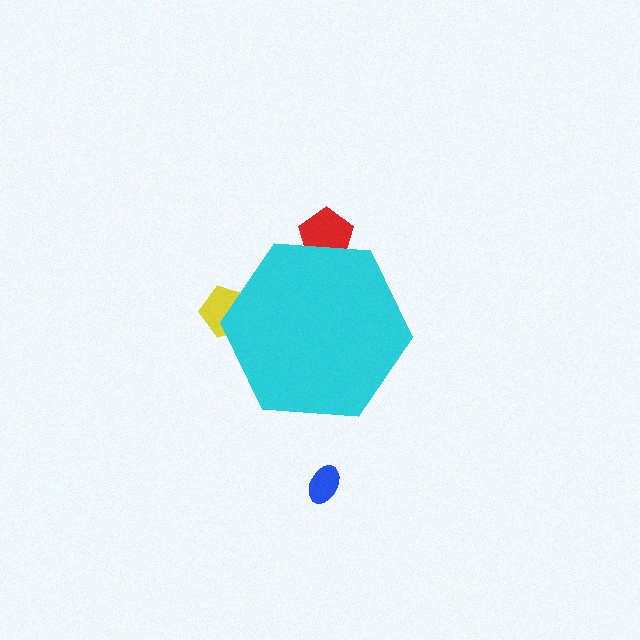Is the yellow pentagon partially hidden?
Yes, the yellow pentagon is partially hidden behind the cyan hexagon.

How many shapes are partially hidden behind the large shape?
2 shapes are partially hidden.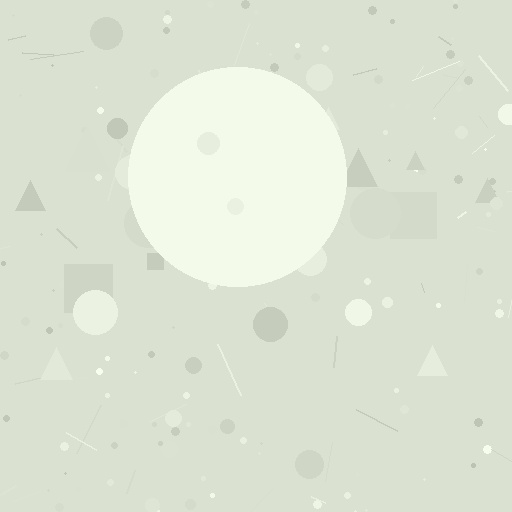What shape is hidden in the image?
A circle is hidden in the image.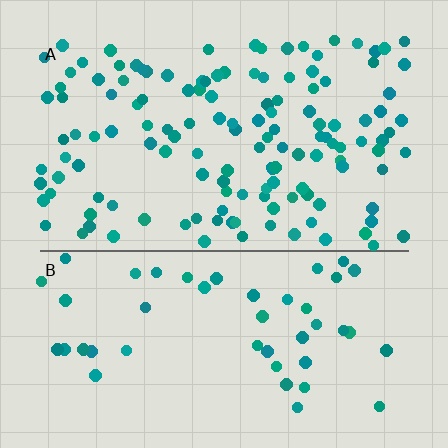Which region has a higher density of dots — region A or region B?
A (the top).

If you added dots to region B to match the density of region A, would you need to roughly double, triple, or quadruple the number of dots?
Approximately triple.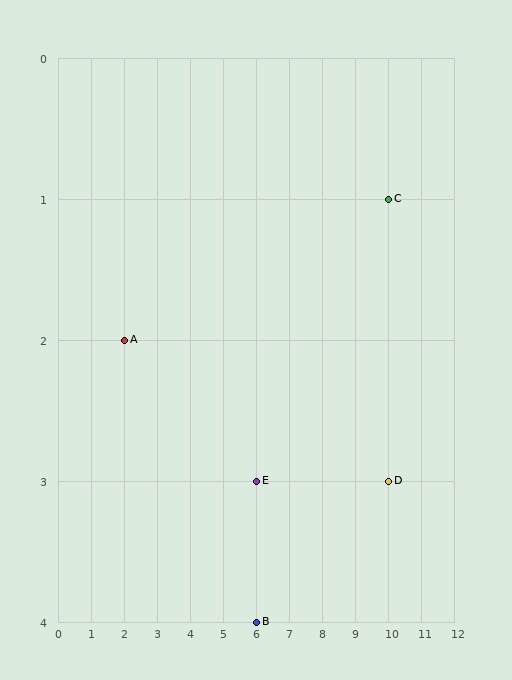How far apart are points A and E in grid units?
Points A and E are 4 columns and 1 row apart (about 4.1 grid units diagonally).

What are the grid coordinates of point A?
Point A is at grid coordinates (2, 2).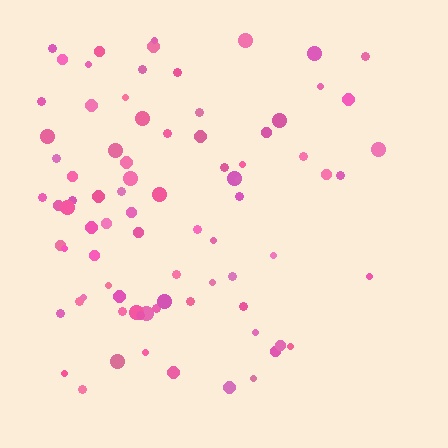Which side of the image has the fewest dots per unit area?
The right.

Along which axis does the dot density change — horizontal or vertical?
Horizontal.